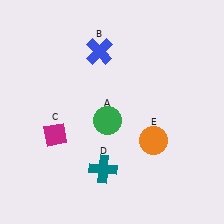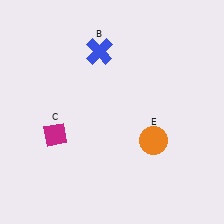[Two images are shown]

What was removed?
The teal cross (D), the green circle (A) were removed in Image 2.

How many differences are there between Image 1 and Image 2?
There are 2 differences between the two images.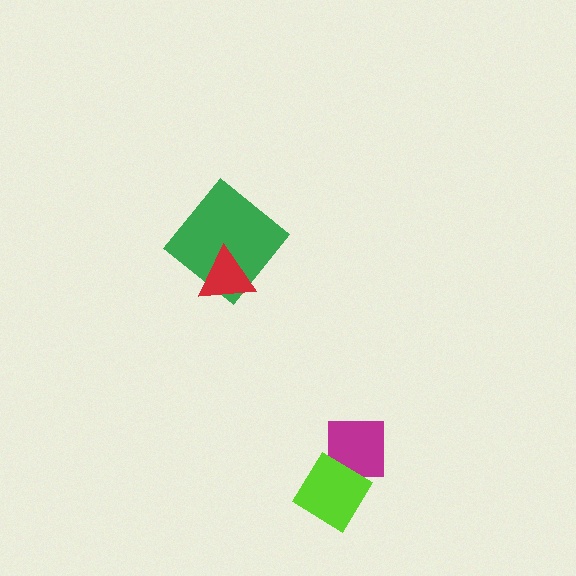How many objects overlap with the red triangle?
1 object overlaps with the red triangle.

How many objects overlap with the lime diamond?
1 object overlaps with the lime diamond.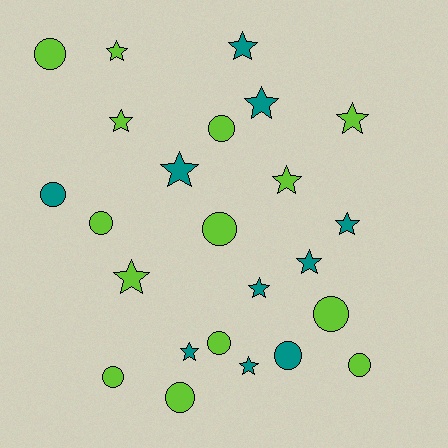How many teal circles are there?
There are 2 teal circles.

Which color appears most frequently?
Lime, with 14 objects.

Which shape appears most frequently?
Star, with 13 objects.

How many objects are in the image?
There are 24 objects.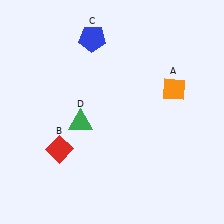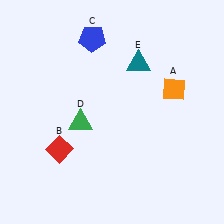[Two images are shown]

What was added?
A teal triangle (E) was added in Image 2.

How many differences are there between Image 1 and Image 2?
There is 1 difference between the two images.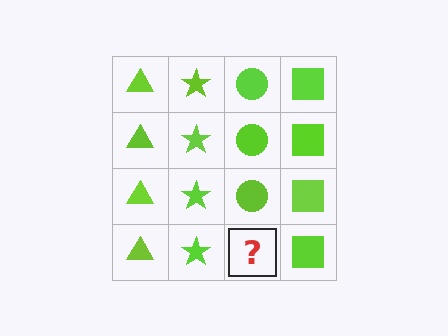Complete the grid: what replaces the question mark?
The question mark should be replaced with a lime circle.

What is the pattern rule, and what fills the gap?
The rule is that each column has a consistent shape. The gap should be filled with a lime circle.